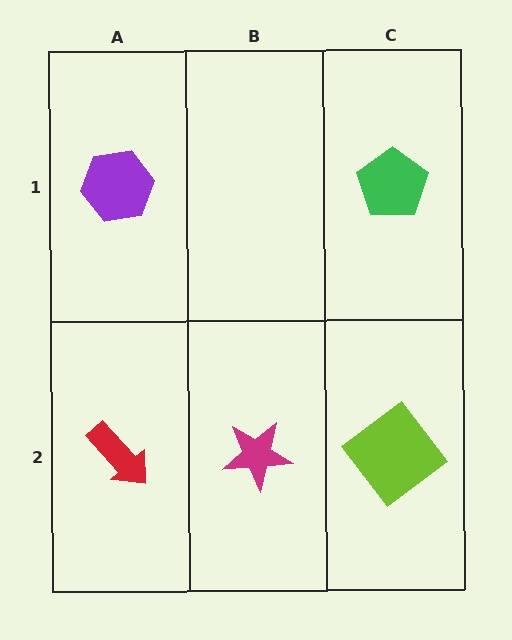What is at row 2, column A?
A red arrow.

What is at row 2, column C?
A lime diamond.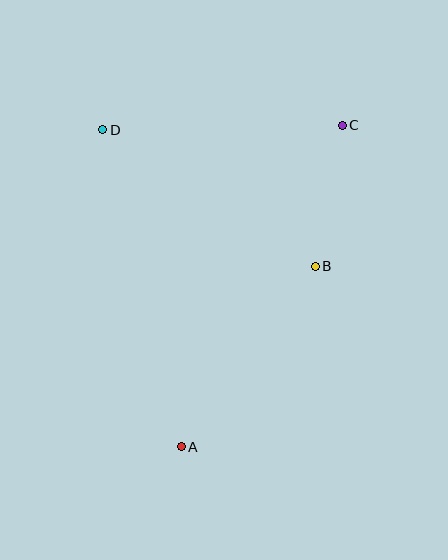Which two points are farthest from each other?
Points A and C are farthest from each other.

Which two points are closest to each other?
Points B and C are closest to each other.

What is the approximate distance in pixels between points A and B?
The distance between A and B is approximately 225 pixels.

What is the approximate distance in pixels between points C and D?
The distance between C and D is approximately 240 pixels.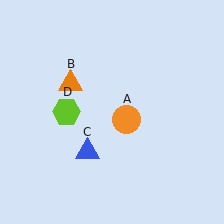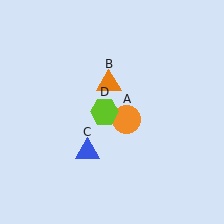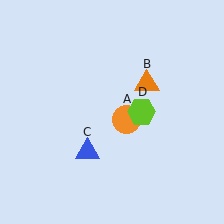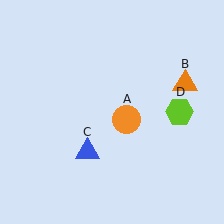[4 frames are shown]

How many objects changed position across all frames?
2 objects changed position: orange triangle (object B), lime hexagon (object D).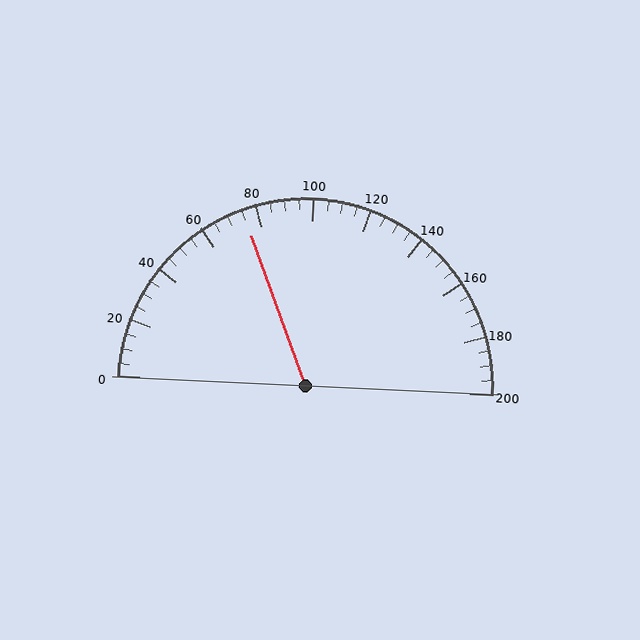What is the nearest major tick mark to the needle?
The nearest major tick mark is 80.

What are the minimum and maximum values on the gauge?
The gauge ranges from 0 to 200.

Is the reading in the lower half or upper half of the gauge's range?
The reading is in the lower half of the range (0 to 200).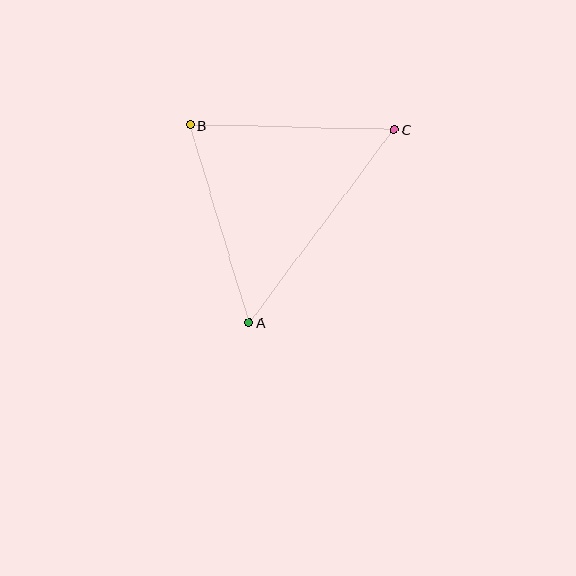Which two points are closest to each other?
Points B and C are closest to each other.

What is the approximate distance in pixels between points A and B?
The distance between A and B is approximately 206 pixels.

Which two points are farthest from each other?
Points A and C are farthest from each other.